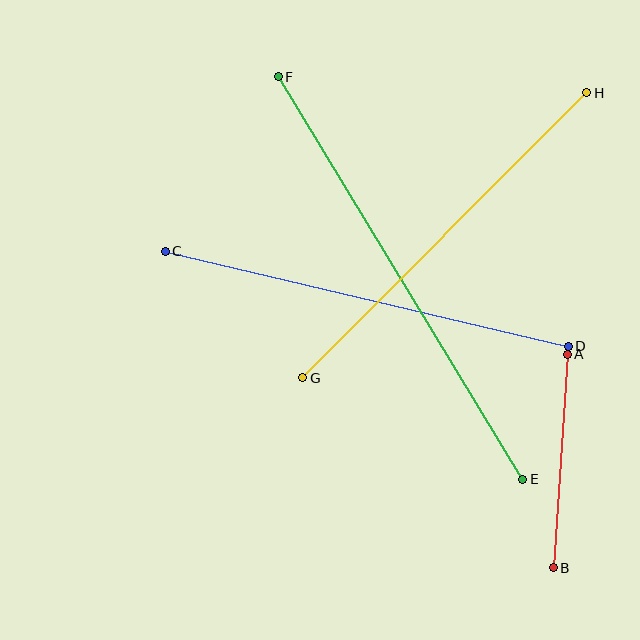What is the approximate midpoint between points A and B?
The midpoint is at approximately (560, 461) pixels.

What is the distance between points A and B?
The distance is approximately 214 pixels.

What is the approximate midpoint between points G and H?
The midpoint is at approximately (445, 235) pixels.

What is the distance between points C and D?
The distance is approximately 414 pixels.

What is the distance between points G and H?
The distance is approximately 402 pixels.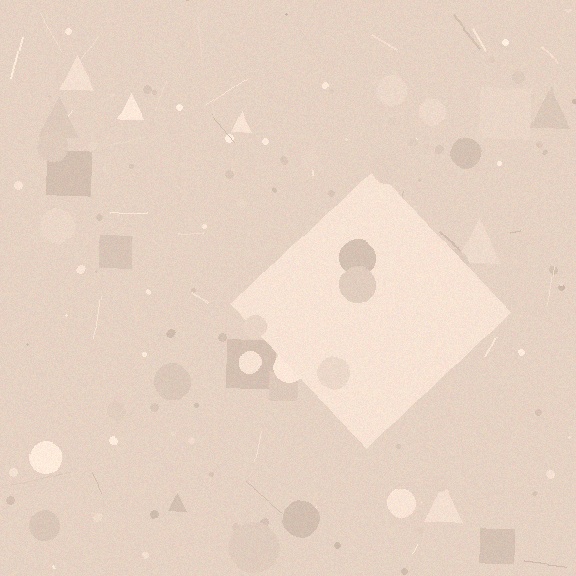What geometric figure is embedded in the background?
A diamond is embedded in the background.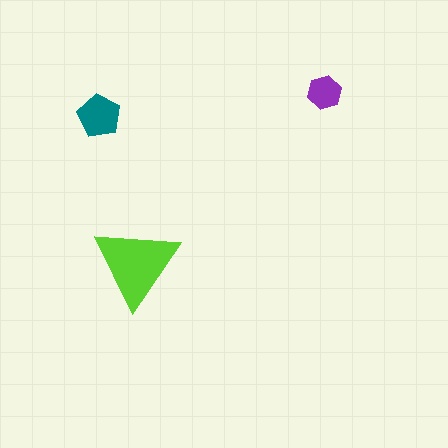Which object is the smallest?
The purple hexagon.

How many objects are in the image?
There are 3 objects in the image.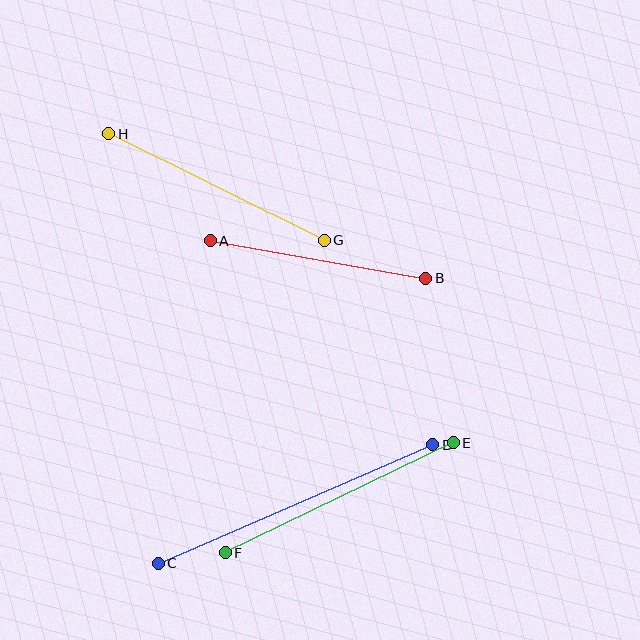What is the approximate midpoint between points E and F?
The midpoint is at approximately (339, 498) pixels.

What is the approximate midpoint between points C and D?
The midpoint is at approximately (296, 504) pixels.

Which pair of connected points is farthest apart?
Points C and D are farthest apart.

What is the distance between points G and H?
The distance is approximately 240 pixels.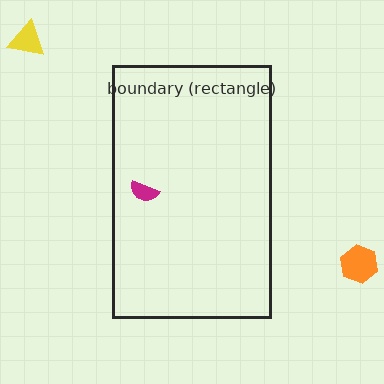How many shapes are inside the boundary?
1 inside, 2 outside.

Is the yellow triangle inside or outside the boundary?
Outside.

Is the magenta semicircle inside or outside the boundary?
Inside.